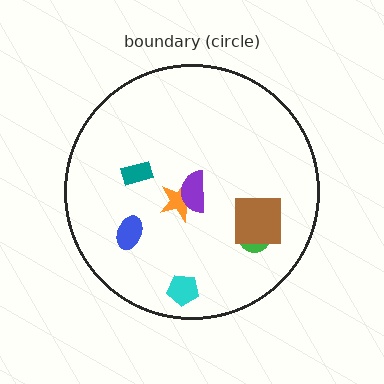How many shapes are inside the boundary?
7 inside, 0 outside.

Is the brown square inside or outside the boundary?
Inside.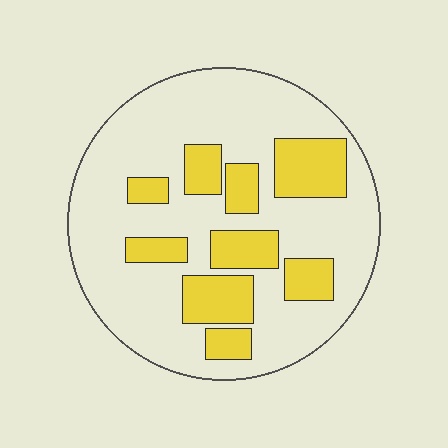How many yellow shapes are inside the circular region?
9.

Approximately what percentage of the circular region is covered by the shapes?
Approximately 25%.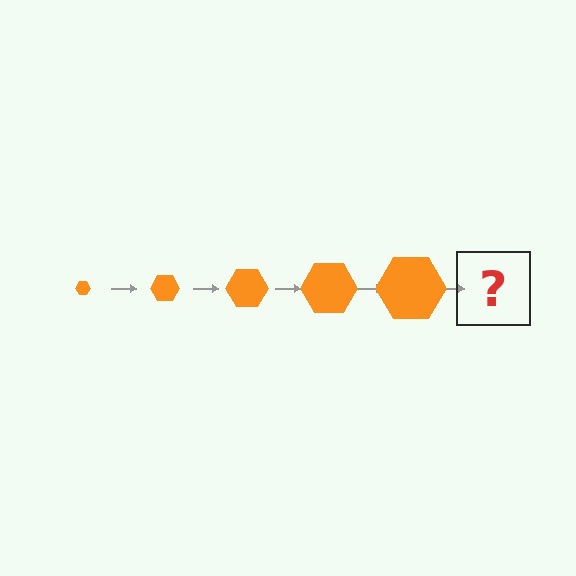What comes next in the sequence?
The next element should be an orange hexagon, larger than the previous one.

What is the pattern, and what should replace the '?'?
The pattern is that the hexagon gets progressively larger each step. The '?' should be an orange hexagon, larger than the previous one.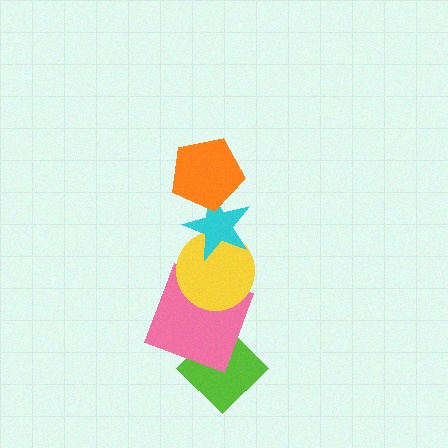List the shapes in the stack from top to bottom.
From top to bottom: the orange pentagon, the cyan star, the yellow circle, the pink square, the lime diamond.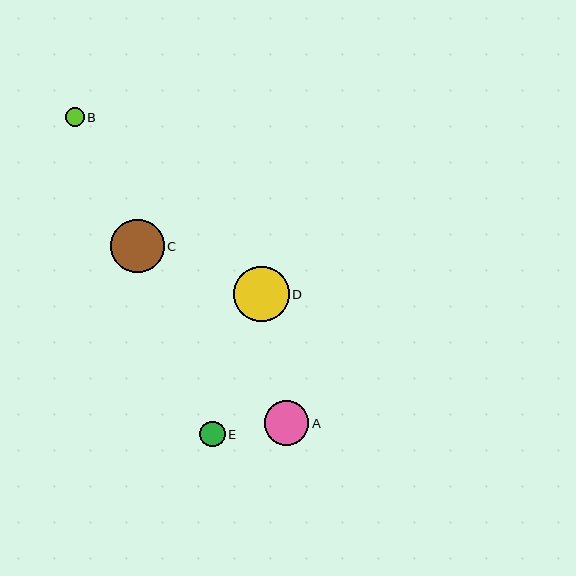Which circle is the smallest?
Circle B is the smallest with a size of approximately 19 pixels.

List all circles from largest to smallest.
From largest to smallest: D, C, A, E, B.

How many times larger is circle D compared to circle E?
Circle D is approximately 2.2 times the size of circle E.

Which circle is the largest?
Circle D is the largest with a size of approximately 56 pixels.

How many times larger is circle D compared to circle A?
Circle D is approximately 1.2 times the size of circle A.